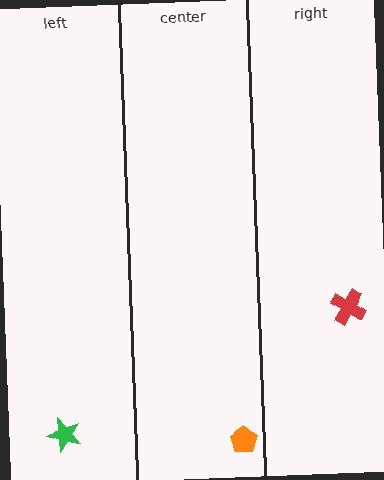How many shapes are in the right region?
1.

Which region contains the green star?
The left region.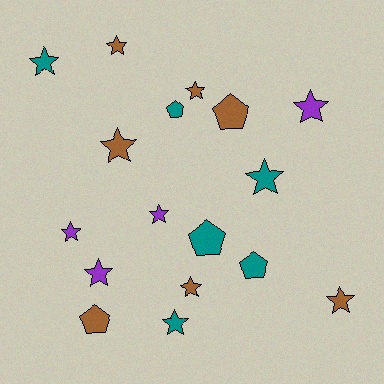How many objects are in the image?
There are 17 objects.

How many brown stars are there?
There are 5 brown stars.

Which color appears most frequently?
Brown, with 7 objects.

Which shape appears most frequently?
Star, with 12 objects.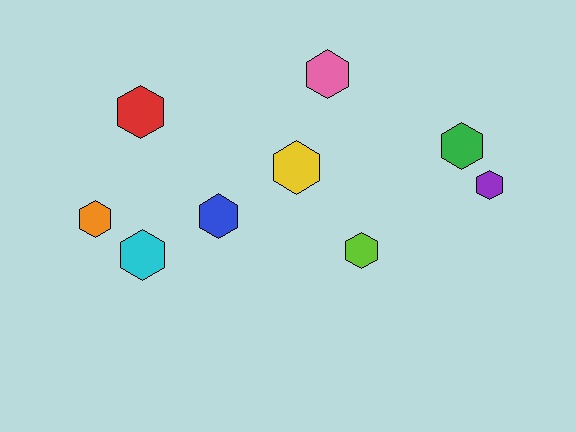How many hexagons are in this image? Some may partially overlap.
There are 9 hexagons.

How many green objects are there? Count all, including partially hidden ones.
There is 1 green object.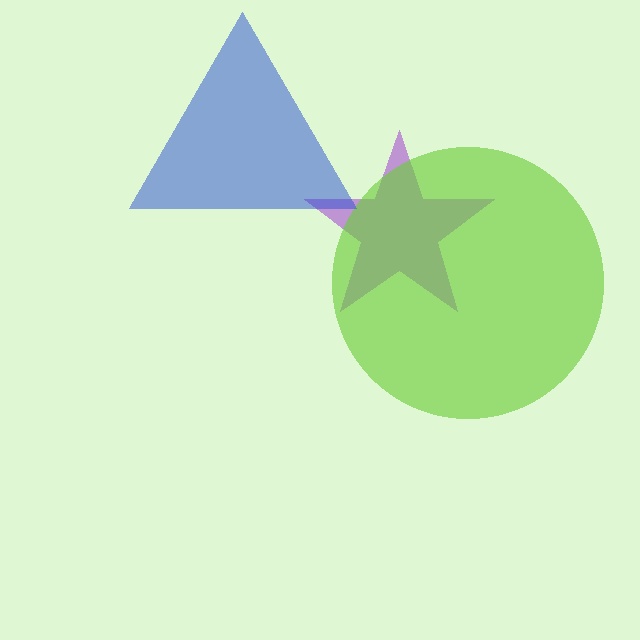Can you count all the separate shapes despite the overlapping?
Yes, there are 3 separate shapes.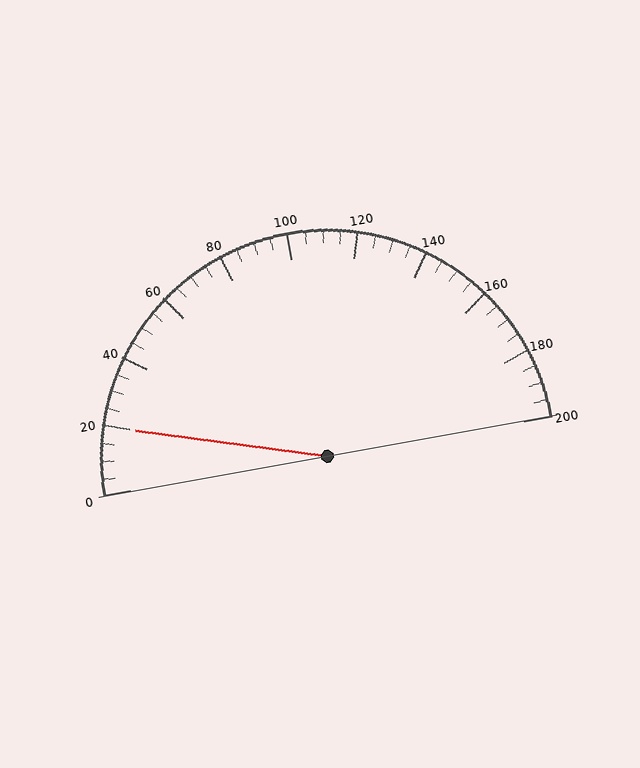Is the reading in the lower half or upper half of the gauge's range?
The reading is in the lower half of the range (0 to 200).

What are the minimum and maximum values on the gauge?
The gauge ranges from 0 to 200.